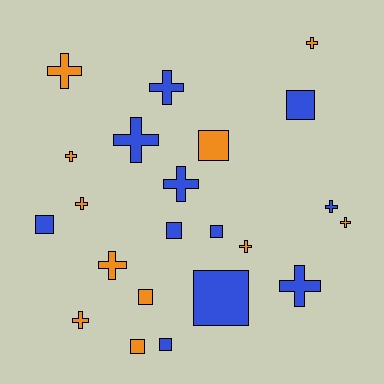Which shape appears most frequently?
Cross, with 13 objects.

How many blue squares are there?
There are 6 blue squares.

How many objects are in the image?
There are 22 objects.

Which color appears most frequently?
Orange, with 11 objects.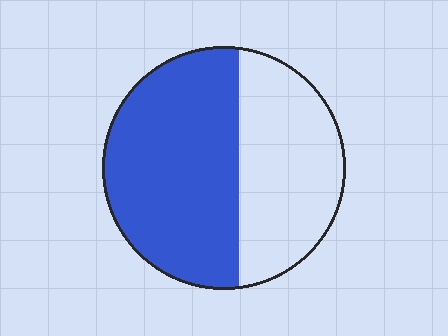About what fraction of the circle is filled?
About three fifths (3/5).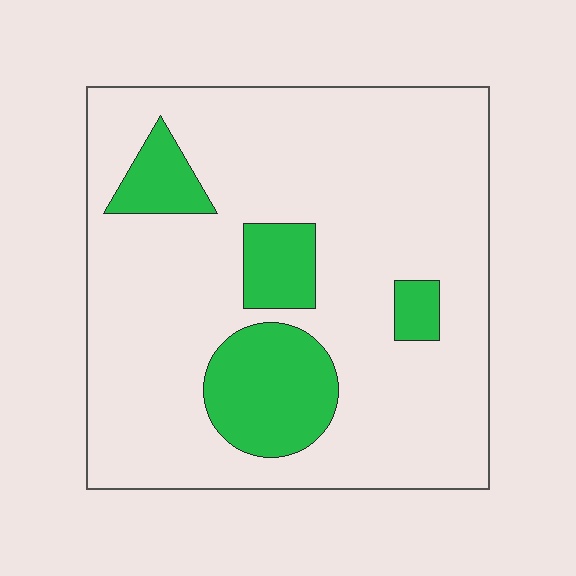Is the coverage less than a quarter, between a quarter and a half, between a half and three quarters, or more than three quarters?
Less than a quarter.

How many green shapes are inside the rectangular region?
4.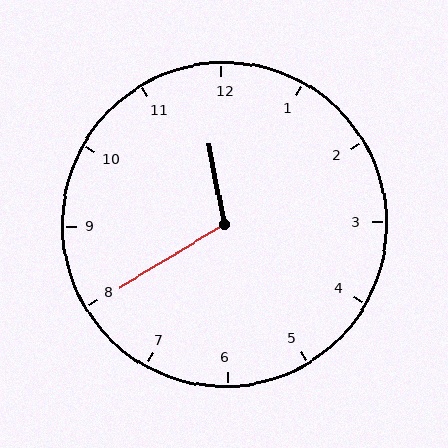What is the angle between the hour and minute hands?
Approximately 110 degrees.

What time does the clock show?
11:40.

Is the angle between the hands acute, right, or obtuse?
It is obtuse.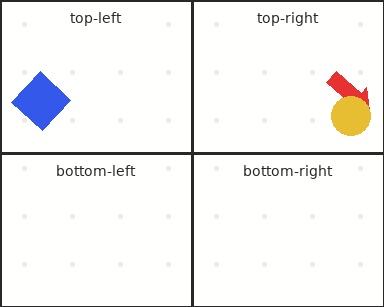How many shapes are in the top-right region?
2.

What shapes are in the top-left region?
The blue diamond.